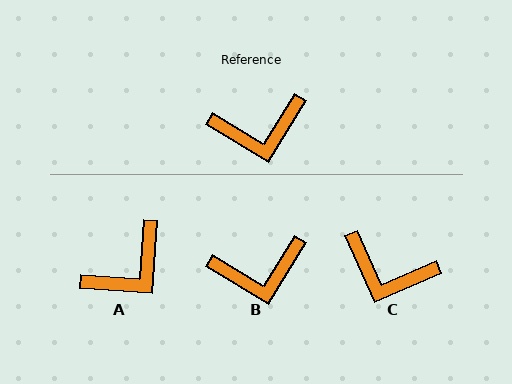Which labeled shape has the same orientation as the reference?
B.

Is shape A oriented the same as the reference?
No, it is off by about 27 degrees.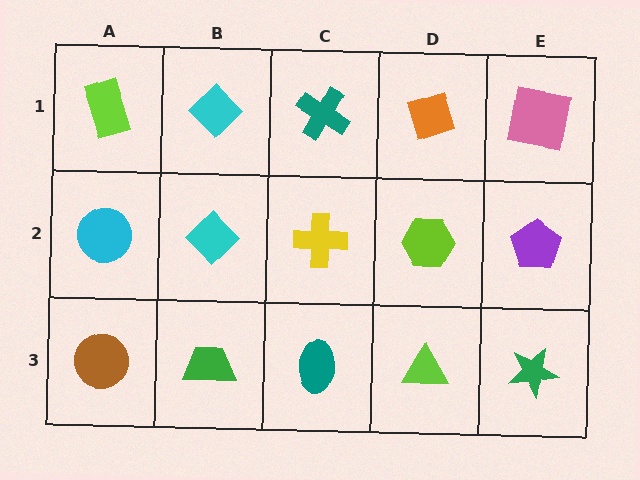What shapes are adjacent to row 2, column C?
A teal cross (row 1, column C), a teal ellipse (row 3, column C), a cyan diamond (row 2, column B), a lime hexagon (row 2, column D).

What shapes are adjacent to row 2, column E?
A pink square (row 1, column E), a green star (row 3, column E), a lime hexagon (row 2, column D).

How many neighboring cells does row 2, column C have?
4.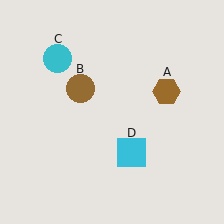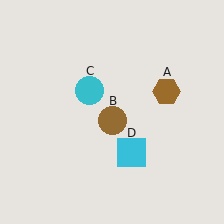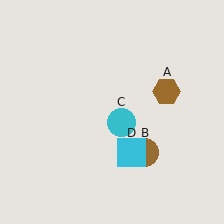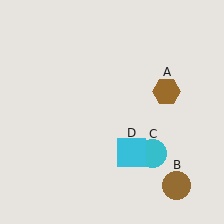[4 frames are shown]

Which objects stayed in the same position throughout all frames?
Brown hexagon (object A) and cyan square (object D) remained stationary.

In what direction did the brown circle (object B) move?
The brown circle (object B) moved down and to the right.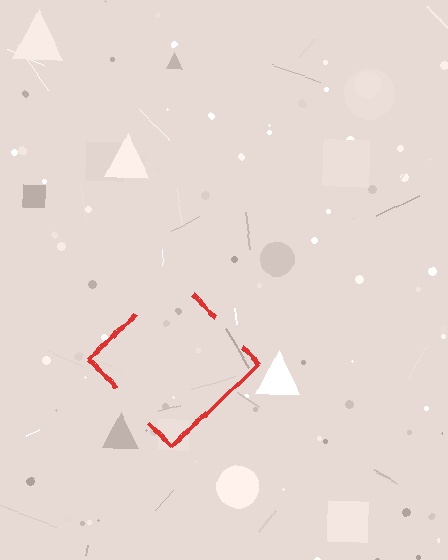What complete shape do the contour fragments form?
The contour fragments form a diamond.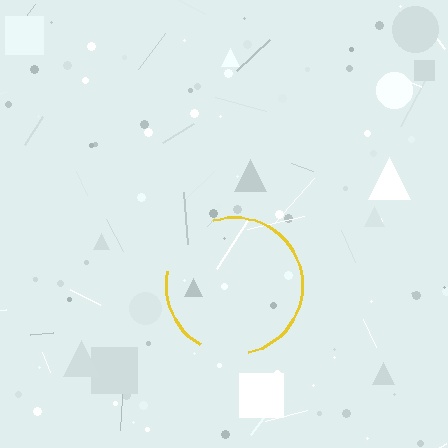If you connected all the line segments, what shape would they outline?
They would outline a circle.